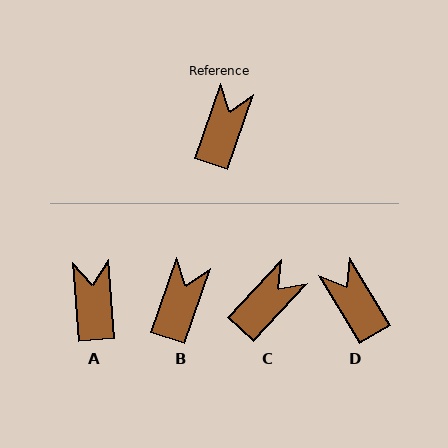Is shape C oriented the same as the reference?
No, it is off by about 24 degrees.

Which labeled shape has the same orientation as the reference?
B.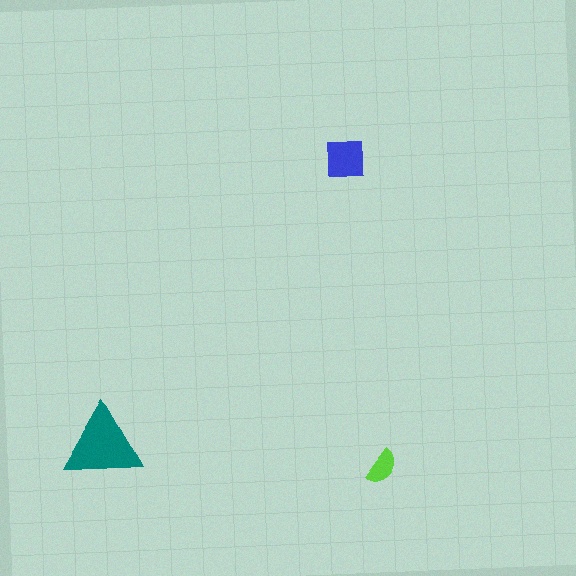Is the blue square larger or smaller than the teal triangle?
Smaller.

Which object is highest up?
The blue square is topmost.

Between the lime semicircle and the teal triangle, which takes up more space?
The teal triangle.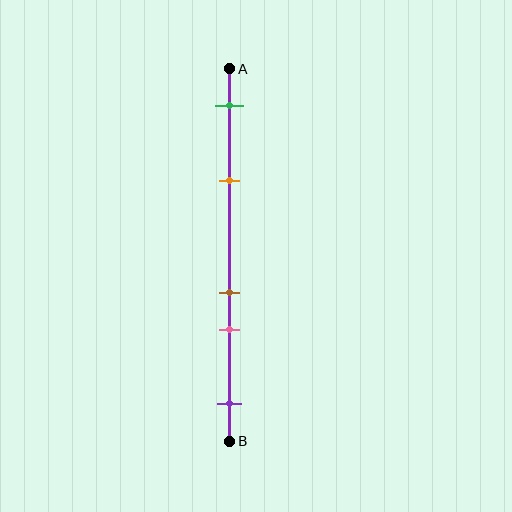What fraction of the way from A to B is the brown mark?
The brown mark is approximately 60% (0.6) of the way from A to B.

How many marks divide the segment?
There are 5 marks dividing the segment.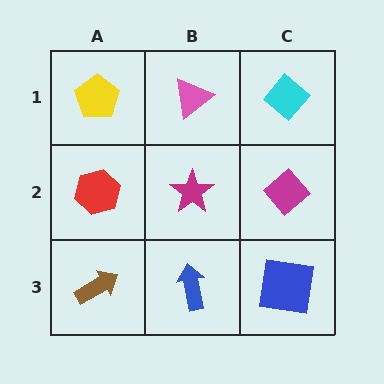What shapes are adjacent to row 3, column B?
A magenta star (row 2, column B), a brown arrow (row 3, column A), a blue square (row 3, column C).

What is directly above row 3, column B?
A magenta star.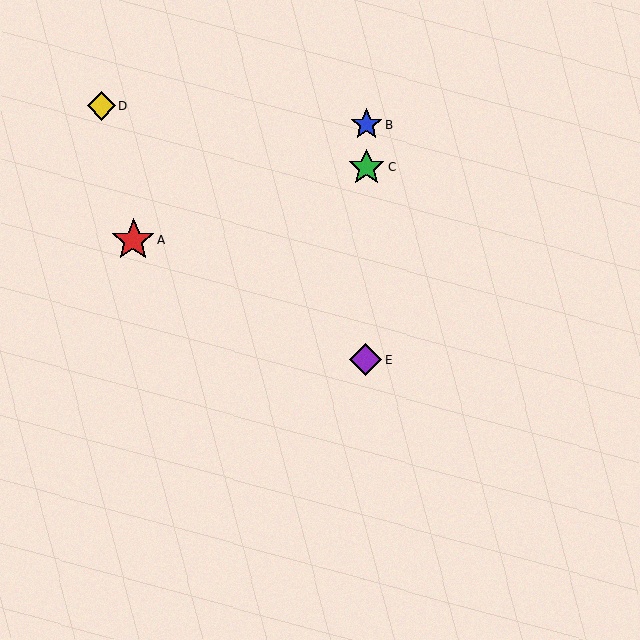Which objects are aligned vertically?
Objects B, C, E are aligned vertically.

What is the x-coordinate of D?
Object D is at x≈101.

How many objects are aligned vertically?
3 objects (B, C, E) are aligned vertically.